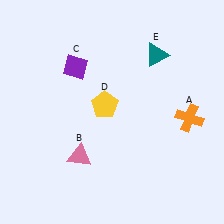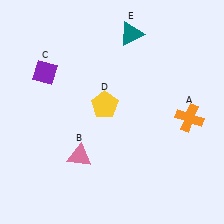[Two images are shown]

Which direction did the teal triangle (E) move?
The teal triangle (E) moved left.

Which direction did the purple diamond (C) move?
The purple diamond (C) moved left.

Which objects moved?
The objects that moved are: the purple diamond (C), the teal triangle (E).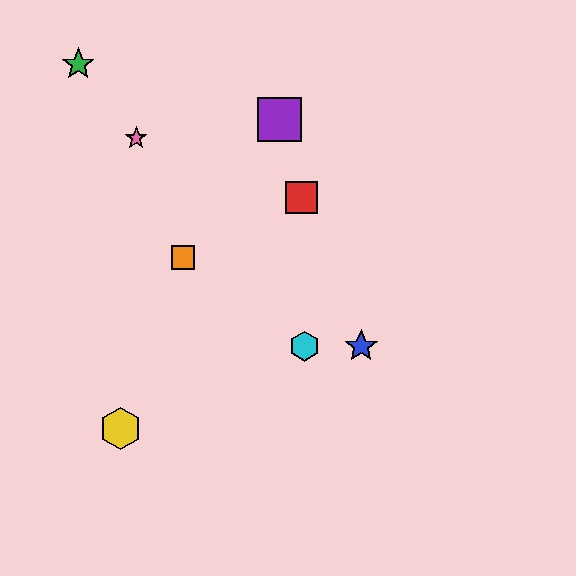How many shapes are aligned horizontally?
2 shapes (the blue star, the cyan hexagon) are aligned horizontally.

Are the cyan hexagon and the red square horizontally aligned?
No, the cyan hexagon is at y≈346 and the red square is at y≈198.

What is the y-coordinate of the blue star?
The blue star is at y≈346.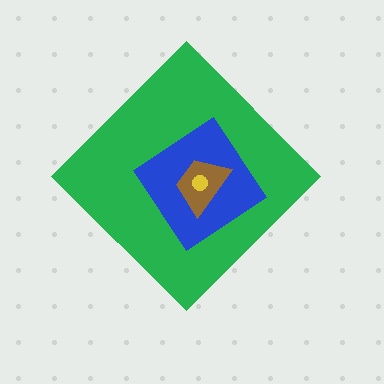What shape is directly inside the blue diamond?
The brown trapezoid.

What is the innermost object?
The yellow circle.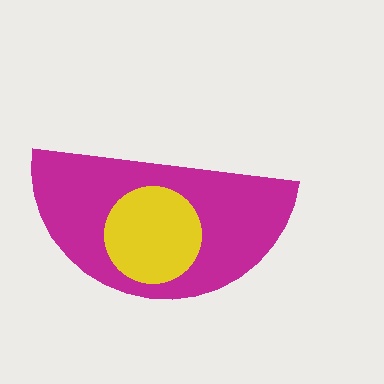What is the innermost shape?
The yellow circle.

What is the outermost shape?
The magenta semicircle.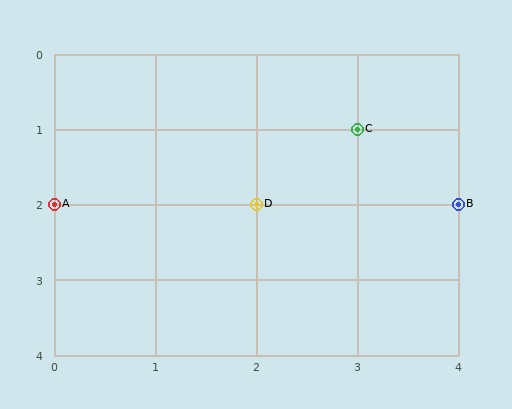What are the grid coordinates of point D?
Point D is at grid coordinates (2, 2).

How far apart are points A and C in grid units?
Points A and C are 3 columns and 1 row apart (about 3.2 grid units diagonally).